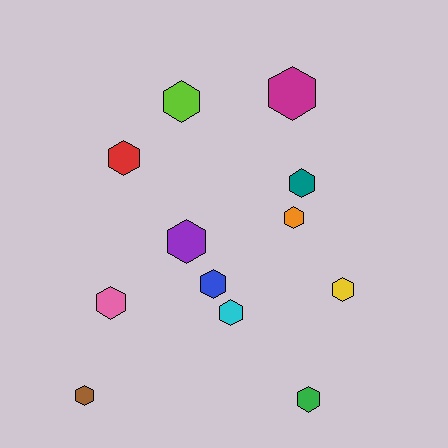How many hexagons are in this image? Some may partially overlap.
There are 12 hexagons.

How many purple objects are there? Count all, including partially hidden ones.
There is 1 purple object.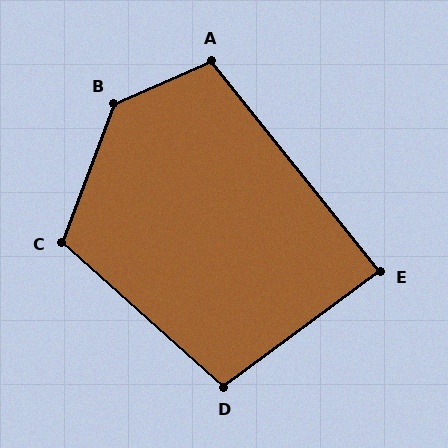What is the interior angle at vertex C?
Approximately 111 degrees (obtuse).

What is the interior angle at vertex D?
Approximately 102 degrees (obtuse).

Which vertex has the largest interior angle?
B, at approximately 134 degrees.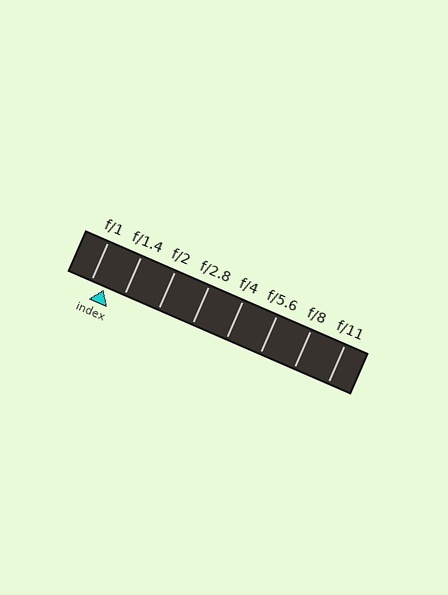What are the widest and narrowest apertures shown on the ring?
The widest aperture shown is f/1 and the narrowest is f/11.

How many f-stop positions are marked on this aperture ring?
There are 8 f-stop positions marked.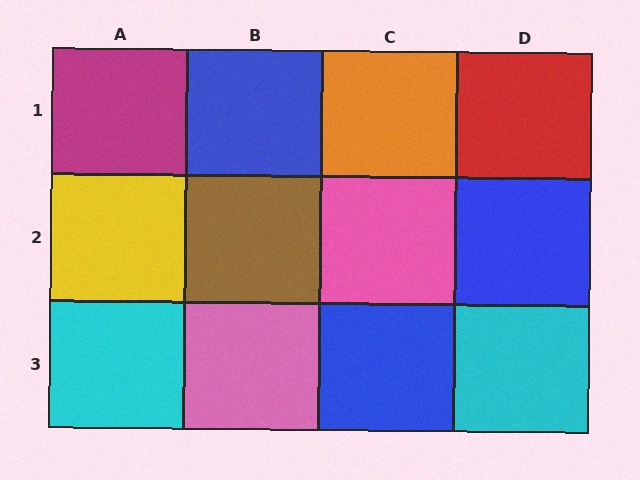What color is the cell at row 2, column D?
Blue.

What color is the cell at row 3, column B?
Pink.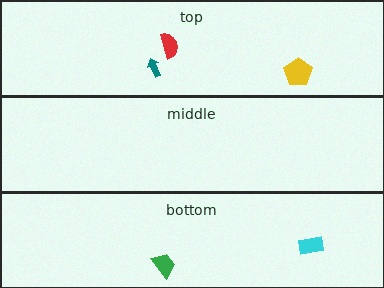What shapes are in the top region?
The teal arrow, the red semicircle, the yellow pentagon.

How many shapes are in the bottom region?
2.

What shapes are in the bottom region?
The cyan rectangle, the green trapezoid.